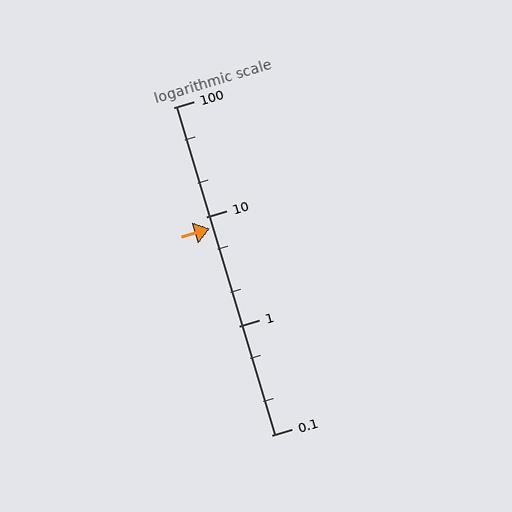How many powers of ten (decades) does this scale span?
The scale spans 3 decades, from 0.1 to 100.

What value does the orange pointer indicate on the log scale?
The pointer indicates approximately 7.8.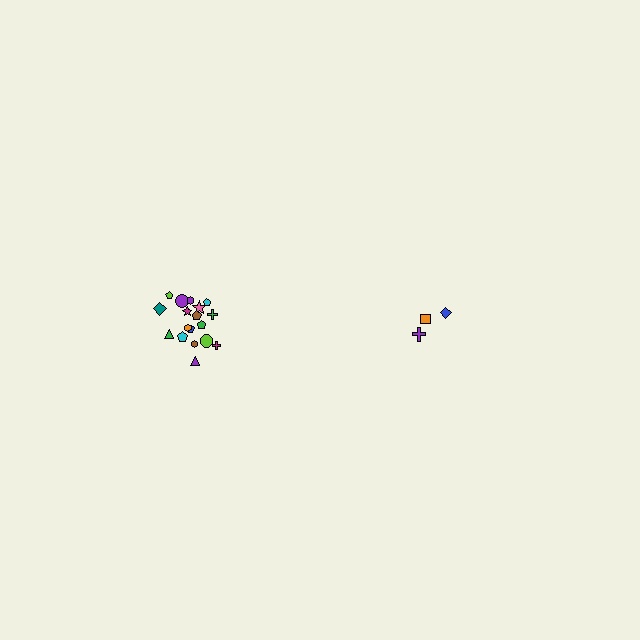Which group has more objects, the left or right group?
The left group.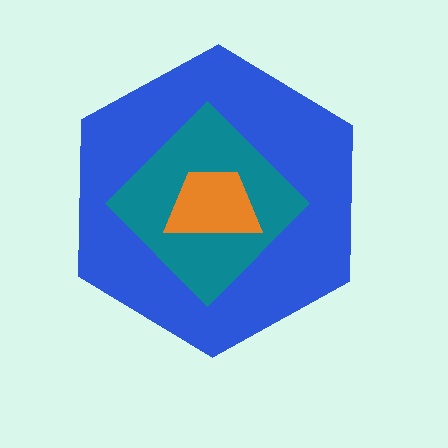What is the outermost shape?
The blue hexagon.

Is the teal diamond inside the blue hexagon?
Yes.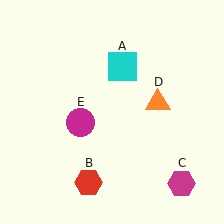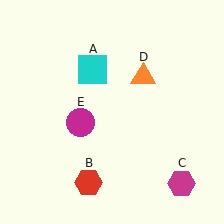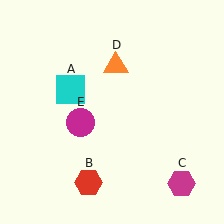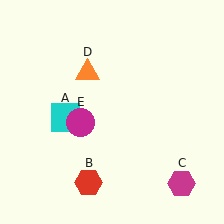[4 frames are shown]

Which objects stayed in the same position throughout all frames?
Red hexagon (object B) and magenta hexagon (object C) and magenta circle (object E) remained stationary.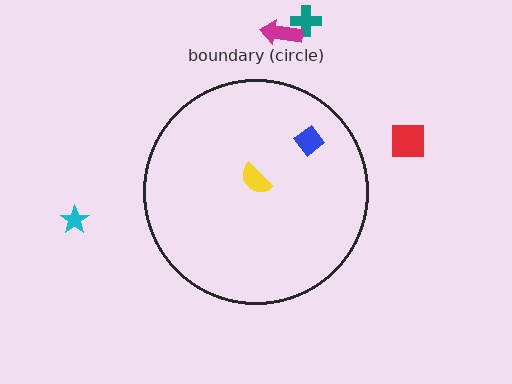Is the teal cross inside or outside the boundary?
Outside.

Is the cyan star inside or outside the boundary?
Outside.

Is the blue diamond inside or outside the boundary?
Inside.